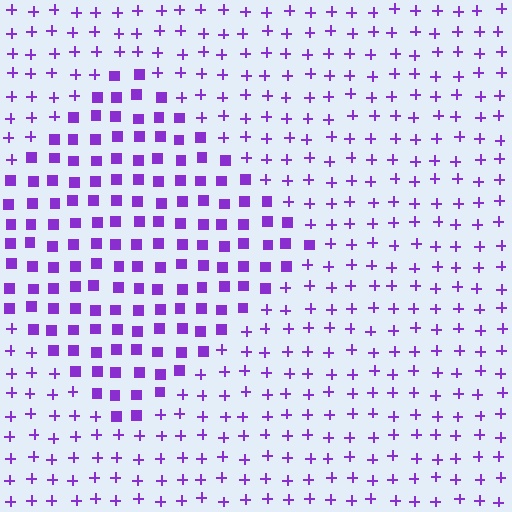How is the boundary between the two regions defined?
The boundary is defined by a change in element shape: squares inside vs. plus signs outside. All elements share the same color and spacing.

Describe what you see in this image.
The image is filled with small purple elements arranged in a uniform grid. A diamond-shaped region contains squares, while the surrounding area contains plus signs. The boundary is defined purely by the change in element shape.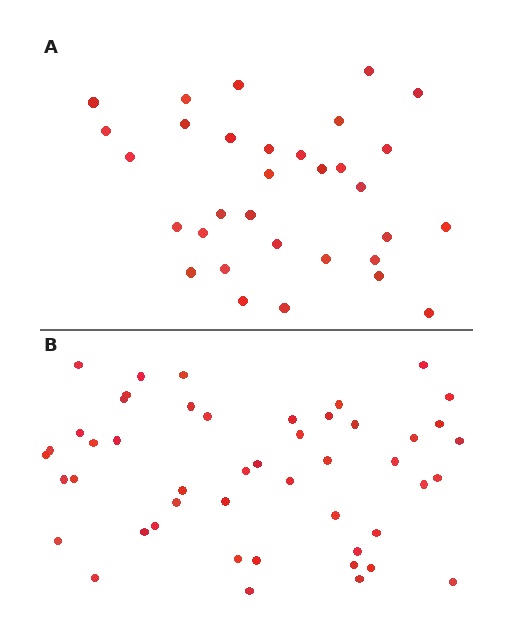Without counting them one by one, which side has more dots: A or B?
Region B (the bottom region) has more dots.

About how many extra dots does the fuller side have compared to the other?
Region B has approximately 15 more dots than region A.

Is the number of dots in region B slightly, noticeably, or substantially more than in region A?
Region B has substantially more. The ratio is roughly 1.5 to 1.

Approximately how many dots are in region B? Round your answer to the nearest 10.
About 50 dots. (The exact count is 48, which rounds to 50.)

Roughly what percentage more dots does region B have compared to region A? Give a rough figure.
About 50% more.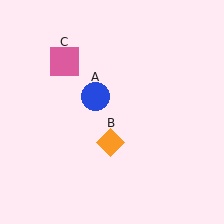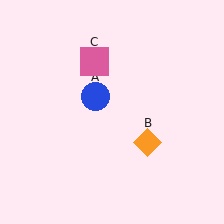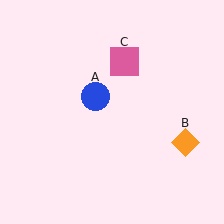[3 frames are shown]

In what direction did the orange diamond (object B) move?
The orange diamond (object B) moved right.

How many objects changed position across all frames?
2 objects changed position: orange diamond (object B), pink square (object C).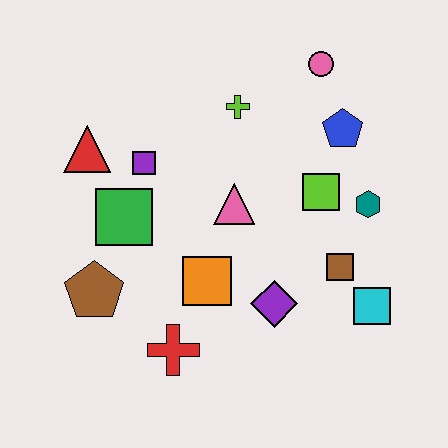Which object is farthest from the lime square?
The brown pentagon is farthest from the lime square.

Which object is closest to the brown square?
The cyan square is closest to the brown square.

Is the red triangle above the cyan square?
Yes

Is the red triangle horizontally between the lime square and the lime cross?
No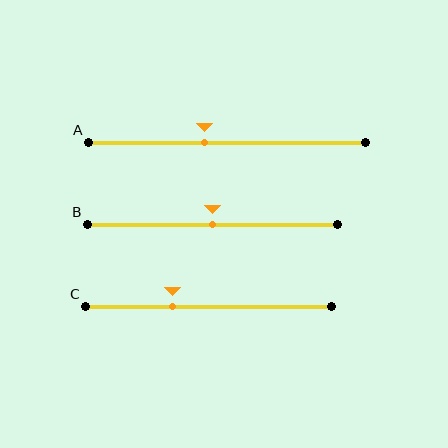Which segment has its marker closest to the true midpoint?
Segment B has its marker closest to the true midpoint.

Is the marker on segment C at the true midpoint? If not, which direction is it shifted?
No, the marker on segment C is shifted to the left by about 14% of the segment length.